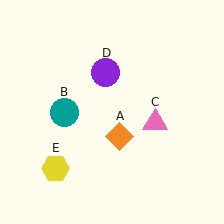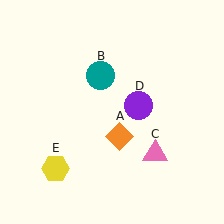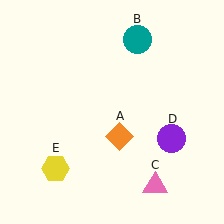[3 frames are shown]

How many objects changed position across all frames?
3 objects changed position: teal circle (object B), pink triangle (object C), purple circle (object D).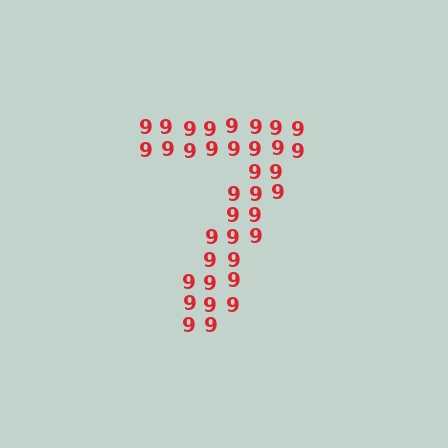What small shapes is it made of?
It is made of small digit 9's.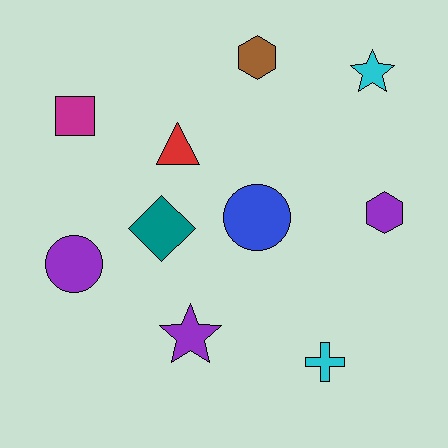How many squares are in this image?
There is 1 square.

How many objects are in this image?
There are 10 objects.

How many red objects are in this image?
There is 1 red object.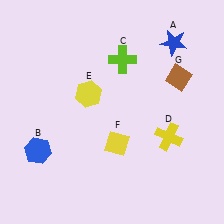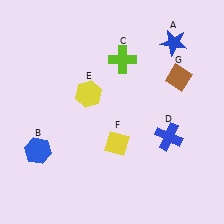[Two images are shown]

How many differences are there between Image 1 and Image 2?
There is 1 difference between the two images.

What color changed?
The cross (D) changed from yellow in Image 1 to blue in Image 2.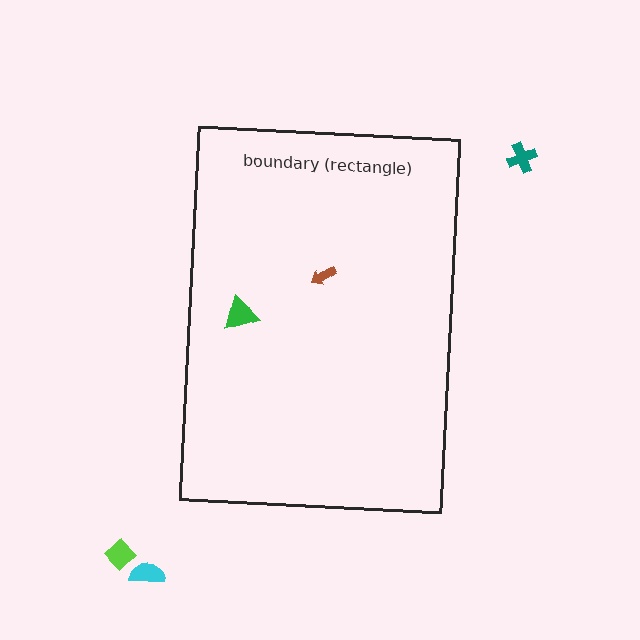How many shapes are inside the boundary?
2 inside, 3 outside.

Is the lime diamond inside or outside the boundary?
Outside.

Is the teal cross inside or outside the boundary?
Outside.